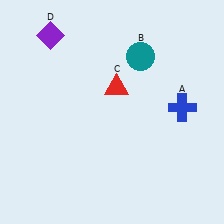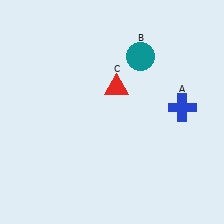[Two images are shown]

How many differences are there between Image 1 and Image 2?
There is 1 difference between the two images.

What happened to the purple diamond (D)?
The purple diamond (D) was removed in Image 2. It was in the top-left area of Image 1.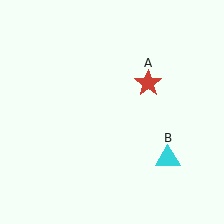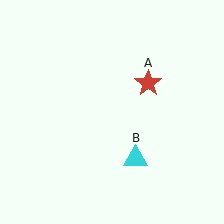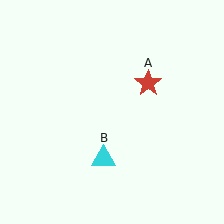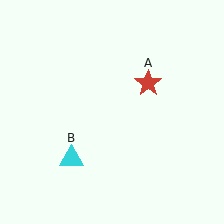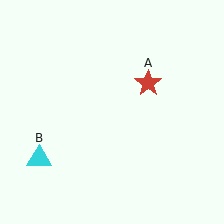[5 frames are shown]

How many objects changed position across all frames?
1 object changed position: cyan triangle (object B).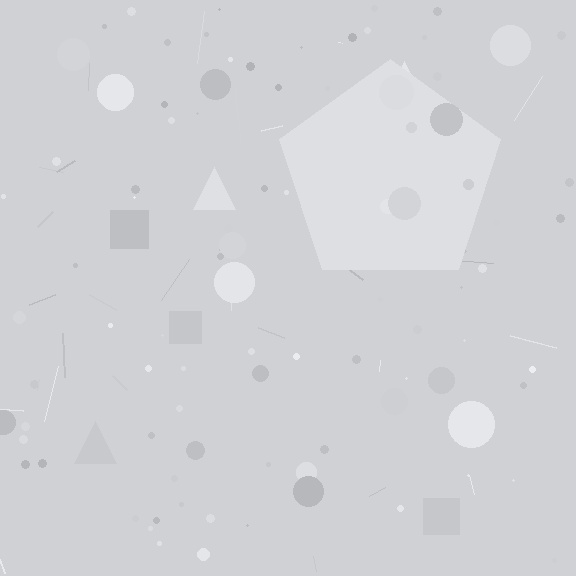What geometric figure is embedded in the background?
A pentagon is embedded in the background.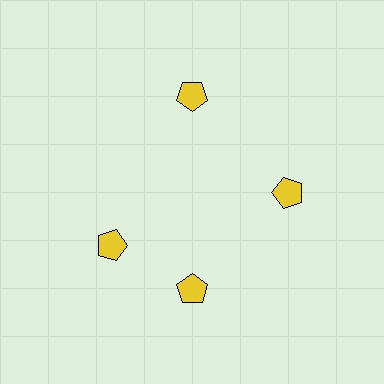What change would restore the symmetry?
The symmetry would be restored by rotating it back into even spacing with its neighbors so that all 4 pentagons sit at equal angles and equal distance from the center.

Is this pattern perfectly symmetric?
No. The 4 yellow pentagons are arranged in a ring, but one element near the 9 o'clock position is rotated out of alignment along the ring, breaking the 4-fold rotational symmetry.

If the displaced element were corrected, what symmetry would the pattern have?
It would have 4-fold rotational symmetry — the pattern would map onto itself every 90 degrees.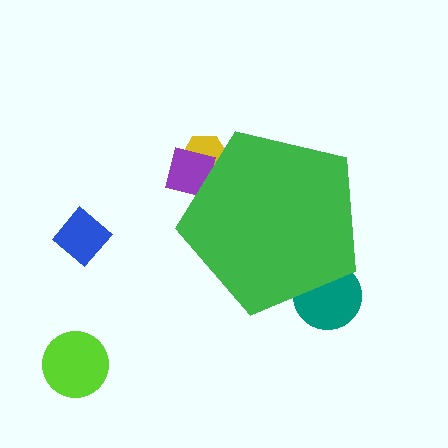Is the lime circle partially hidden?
No, the lime circle is fully visible.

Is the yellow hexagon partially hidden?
Yes, the yellow hexagon is partially hidden behind the green pentagon.